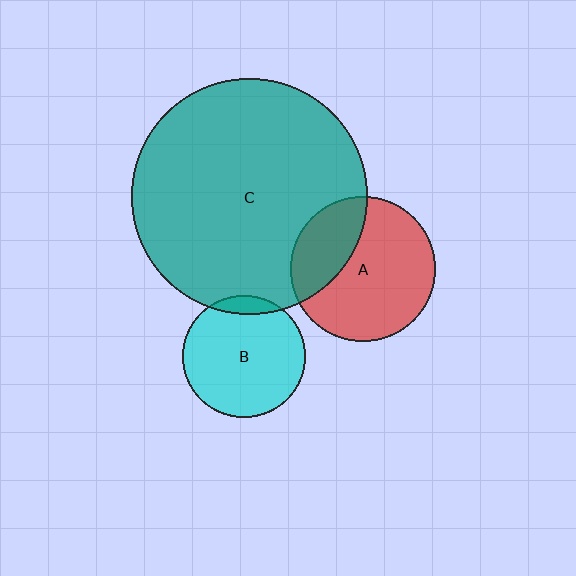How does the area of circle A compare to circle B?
Approximately 1.4 times.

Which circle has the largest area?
Circle C (teal).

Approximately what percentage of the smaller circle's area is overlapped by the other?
Approximately 30%.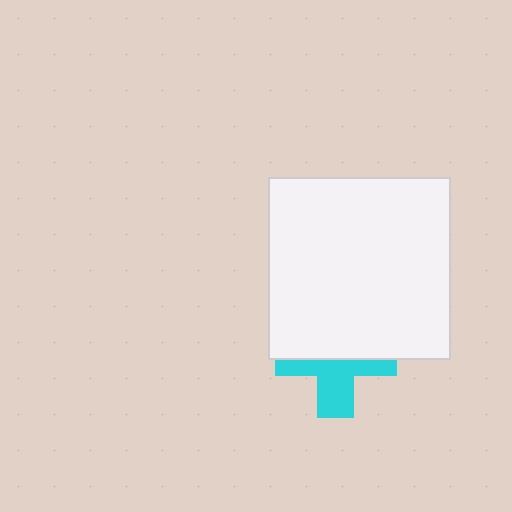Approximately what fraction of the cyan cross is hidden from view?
Roughly 54% of the cyan cross is hidden behind the white square.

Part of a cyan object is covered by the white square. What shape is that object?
It is a cross.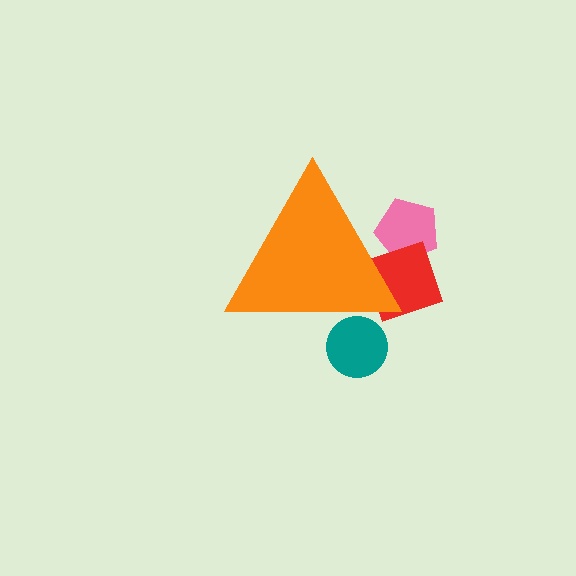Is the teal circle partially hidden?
Yes, the teal circle is partially hidden behind the orange triangle.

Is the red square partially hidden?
Yes, the red square is partially hidden behind the orange triangle.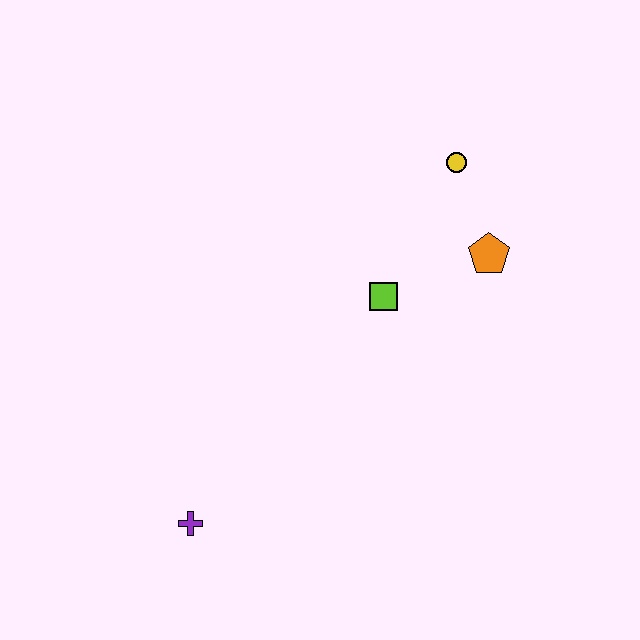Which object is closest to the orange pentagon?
The yellow circle is closest to the orange pentagon.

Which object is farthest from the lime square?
The purple cross is farthest from the lime square.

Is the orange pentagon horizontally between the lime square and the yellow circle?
No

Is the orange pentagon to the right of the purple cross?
Yes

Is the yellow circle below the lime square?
No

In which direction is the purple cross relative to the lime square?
The purple cross is below the lime square.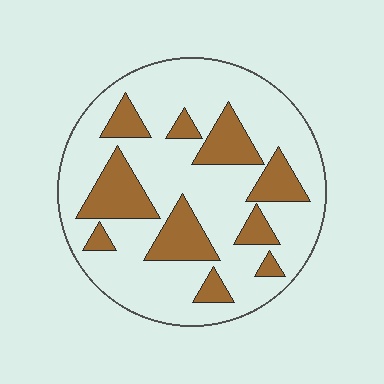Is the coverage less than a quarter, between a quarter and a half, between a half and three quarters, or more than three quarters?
Between a quarter and a half.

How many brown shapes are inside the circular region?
10.